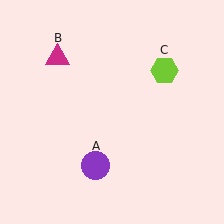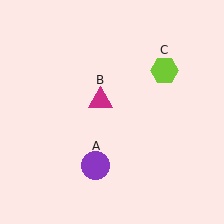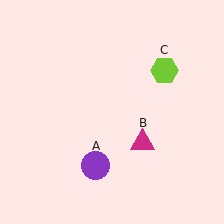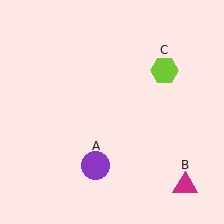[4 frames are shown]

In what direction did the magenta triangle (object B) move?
The magenta triangle (object B) moved down and to the right.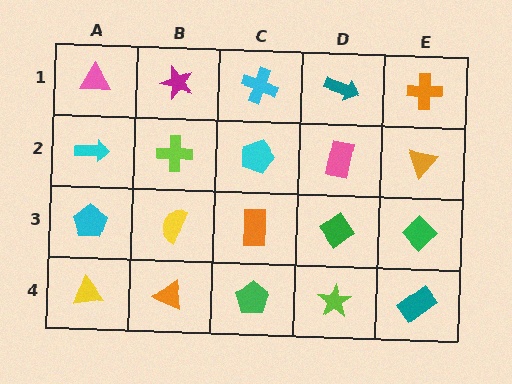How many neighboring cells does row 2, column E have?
3.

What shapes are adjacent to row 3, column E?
An orange triangle (row 2, column E), a teal rectangle (row 4, column E), a green diamond (row 3, column D).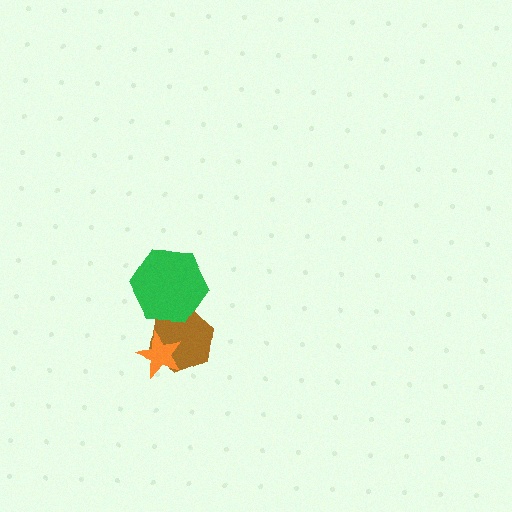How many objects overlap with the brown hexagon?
2 objects overlap with the brown hexagon.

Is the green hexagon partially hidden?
No, no other shape covers it.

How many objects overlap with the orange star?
1 object overlaps with the orange star.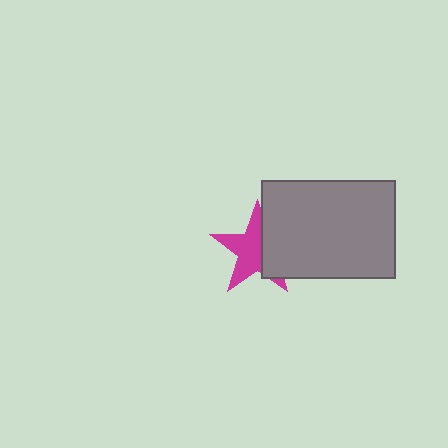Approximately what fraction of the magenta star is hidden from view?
Roughly 39% of the magenta star is hidden behind the gray rectangle.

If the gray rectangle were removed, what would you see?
You would see the complete magenta star.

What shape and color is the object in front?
The object in front is a gray rectangle.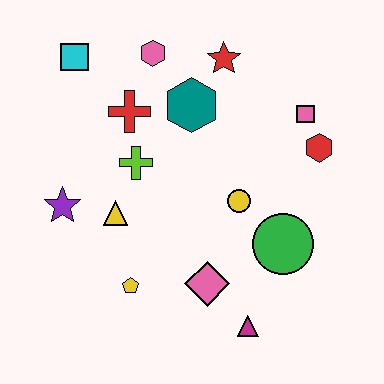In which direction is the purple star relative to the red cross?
The purple star is below the red cross.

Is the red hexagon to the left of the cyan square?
No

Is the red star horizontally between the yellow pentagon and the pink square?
Yes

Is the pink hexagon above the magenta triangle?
Yes